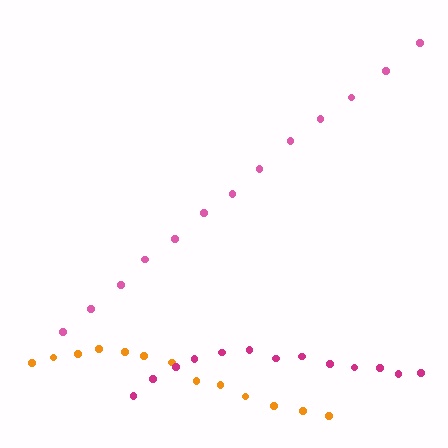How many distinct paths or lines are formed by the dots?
There are 3 distinct paths.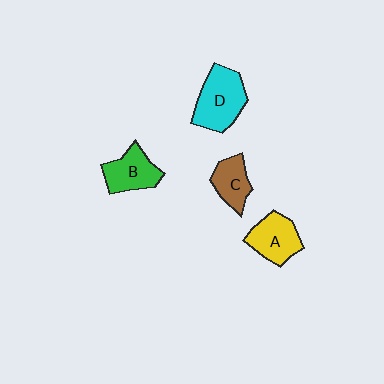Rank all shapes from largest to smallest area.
From largest to smallest: D (cyan), A (yellow), B (green), C (brown).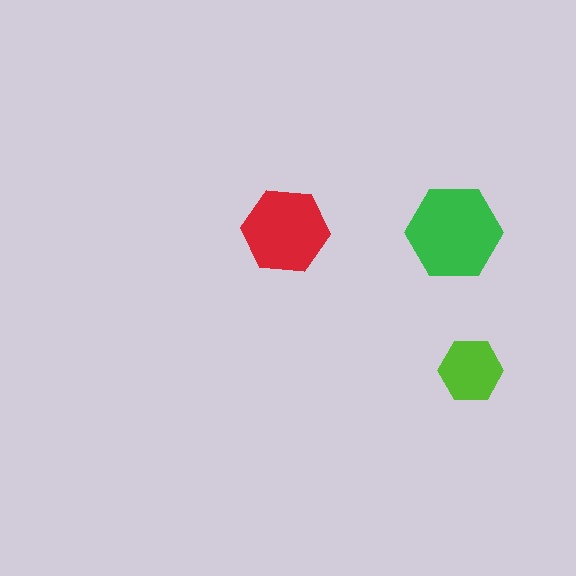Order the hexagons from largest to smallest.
the green one, the red one, the lime one.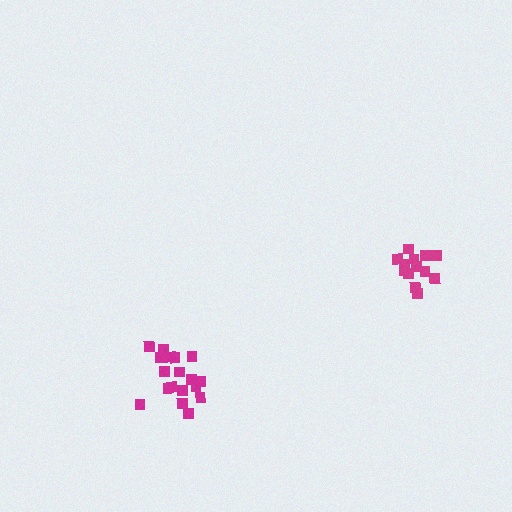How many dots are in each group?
Group 1: 13 dots, Group 2: 19 dots (32 total).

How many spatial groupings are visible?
There are 2 spatial groupings.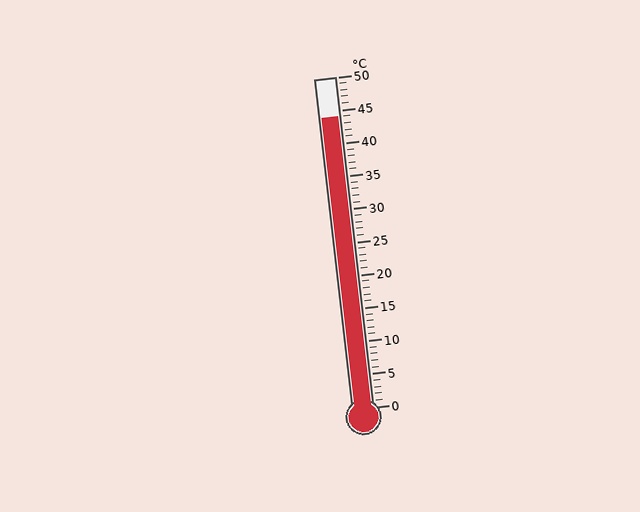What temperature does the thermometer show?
The thermometer shows approximately 44°C.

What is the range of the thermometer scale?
The thermometer scale ranges from 0°C to 50°C.